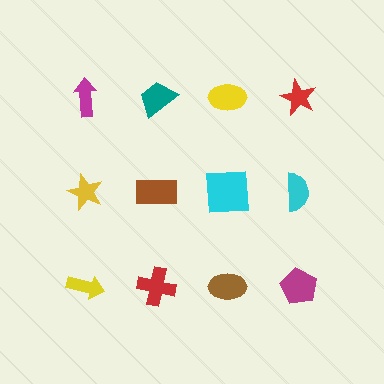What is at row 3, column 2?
A red cross.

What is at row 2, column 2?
A brown rectangle.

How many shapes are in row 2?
4 shapes.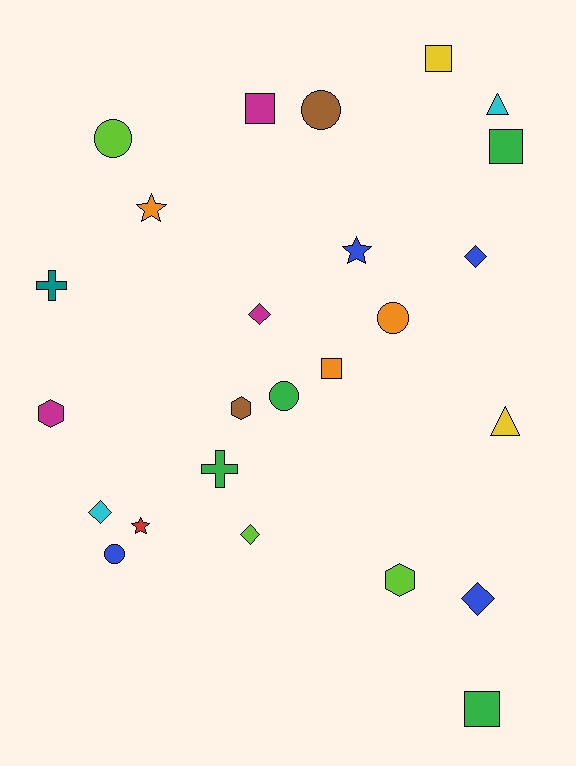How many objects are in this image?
There are 25 objects.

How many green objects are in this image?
There are 4 green objects.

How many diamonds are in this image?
There are 5 diamonds.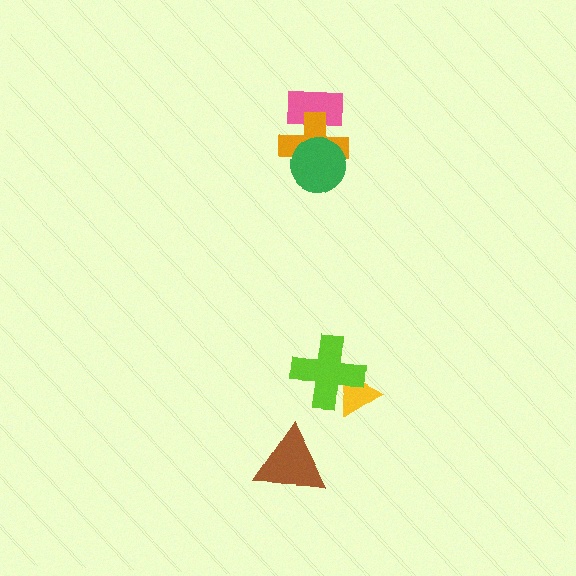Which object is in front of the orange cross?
The green circle is in front of the orange cross.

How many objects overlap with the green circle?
1 object overlaps with the green circle.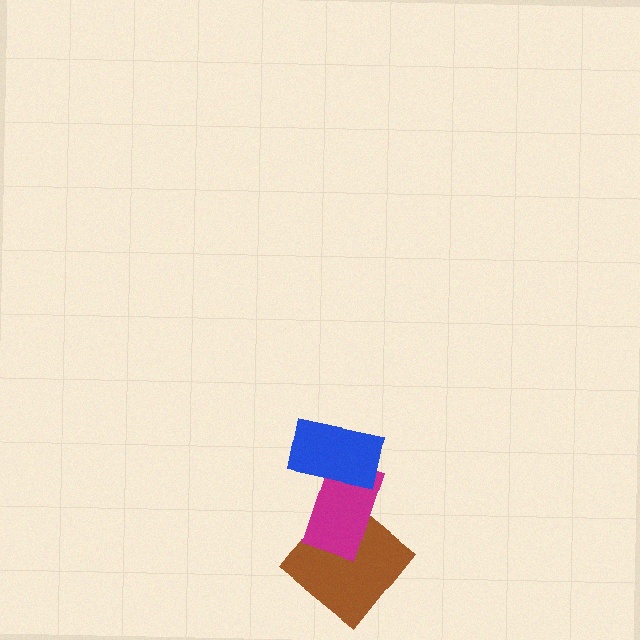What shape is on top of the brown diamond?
The magenta rectangle is on top of the brown diamond.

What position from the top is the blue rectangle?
The blue rectangle is 1st from the top.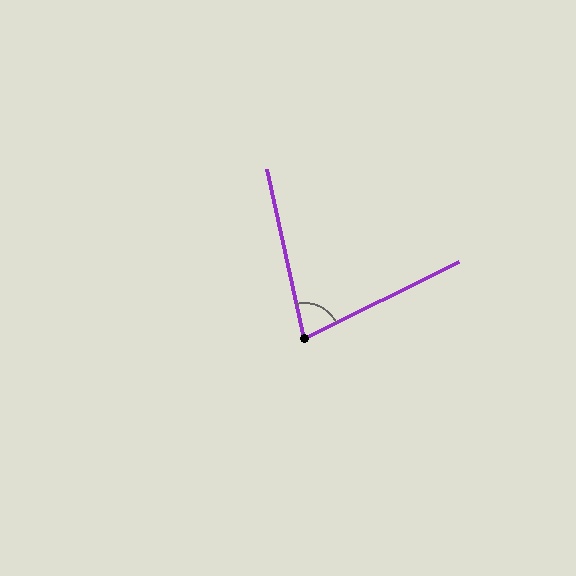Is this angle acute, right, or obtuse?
It is acute.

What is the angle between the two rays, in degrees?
Approximately 76 degrees.